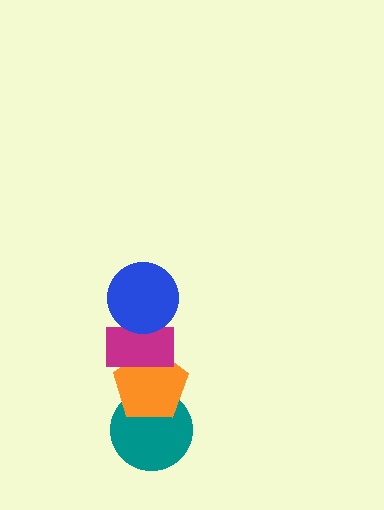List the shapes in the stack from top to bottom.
From top to bottom: the blue circle, the magenta rectangle, the orange pentagon, the teal circle.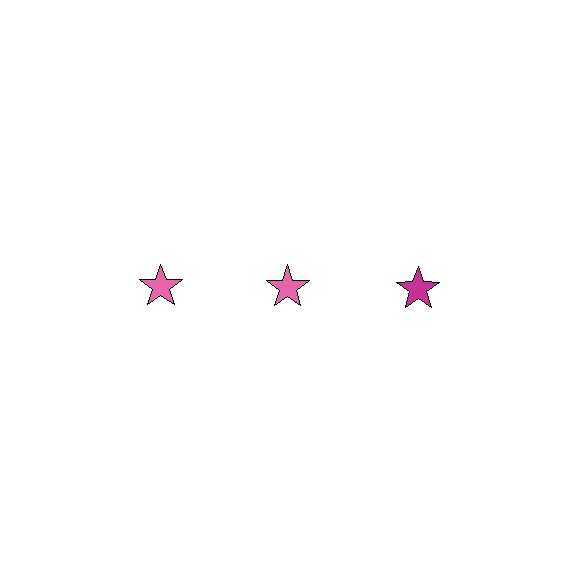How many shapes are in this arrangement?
There are 3 shapes arranged in a grid pattern.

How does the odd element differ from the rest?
It has a different color: magenta instead of pink.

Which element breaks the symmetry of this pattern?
The magenta star in the top row, center column breaks the symmetry. All other shapes are pink stars.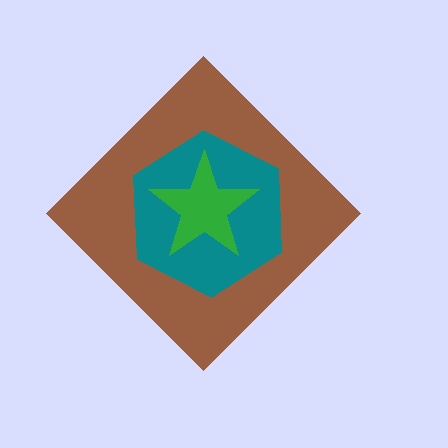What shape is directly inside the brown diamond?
The teal hexagon.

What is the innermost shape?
The green star.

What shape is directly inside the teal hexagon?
The green star.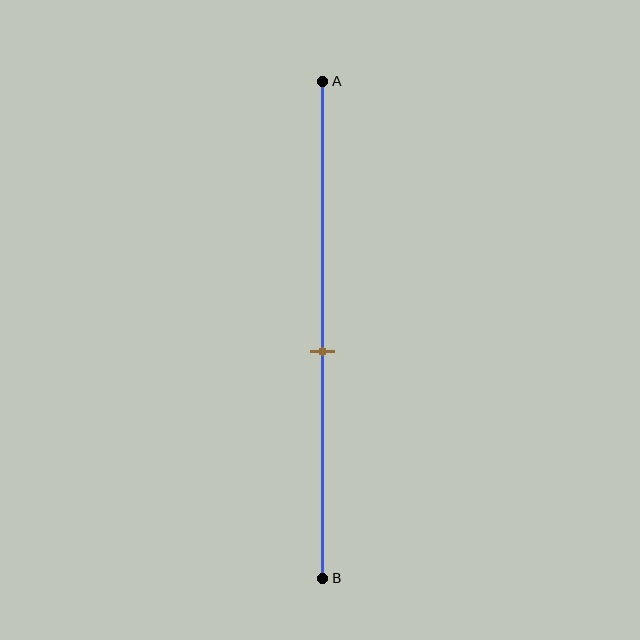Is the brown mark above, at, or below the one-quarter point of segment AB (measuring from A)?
The brown mark is below the one-quarter point of segment AB.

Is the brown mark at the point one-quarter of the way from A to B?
No, the mark is at about 55% from A, not at the 25% one-quarter point.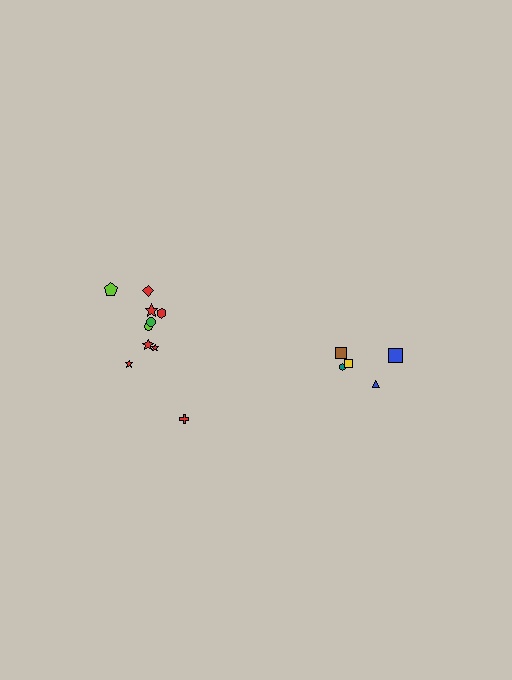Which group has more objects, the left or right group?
The left group.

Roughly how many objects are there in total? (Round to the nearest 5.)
Roughly 15 objects in total.